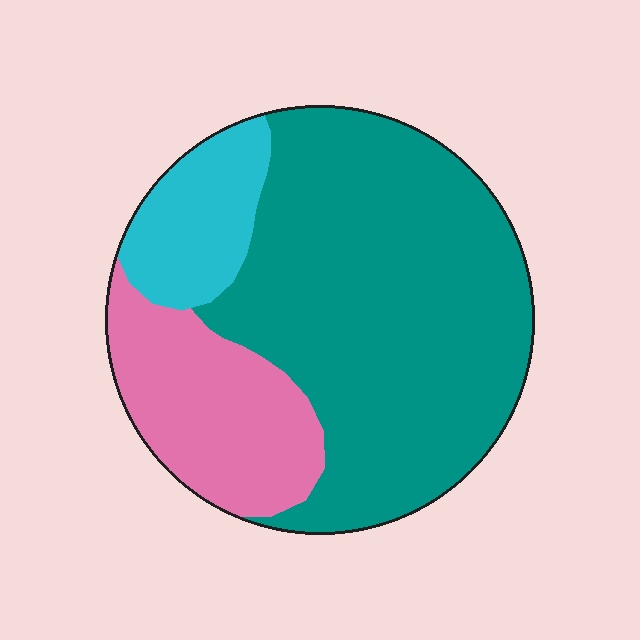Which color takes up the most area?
Teal, at roughly 65%.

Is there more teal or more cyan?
Teal.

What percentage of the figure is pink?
Pink covers about 20% of the figure.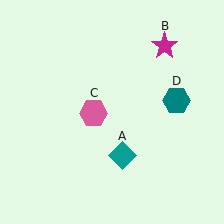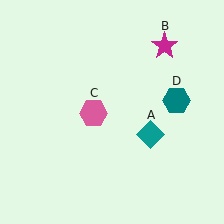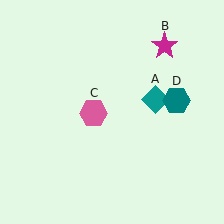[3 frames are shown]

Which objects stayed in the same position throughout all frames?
Magenta star (object B) and pink hexagon (object C) and teal hexagon (object D) remained stationary.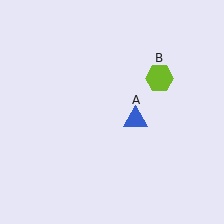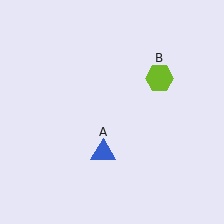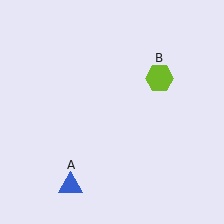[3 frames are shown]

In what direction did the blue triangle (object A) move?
The blue triangle (object A) moved down and to the left.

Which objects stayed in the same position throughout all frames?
Lime hexagon (object B) remained stationary.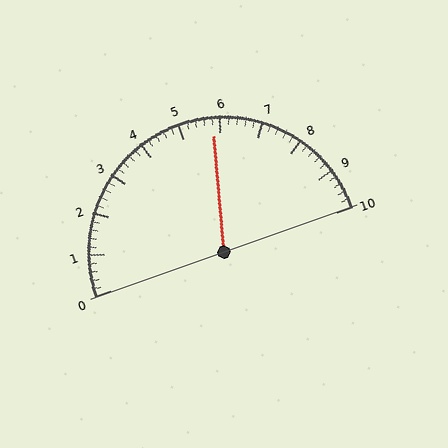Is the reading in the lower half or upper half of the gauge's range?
The reading is in the upper half of the range (0 to 10).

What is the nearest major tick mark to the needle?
The nearest major tick mark is 6.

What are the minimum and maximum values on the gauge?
The gauge ranges from 0 to 10.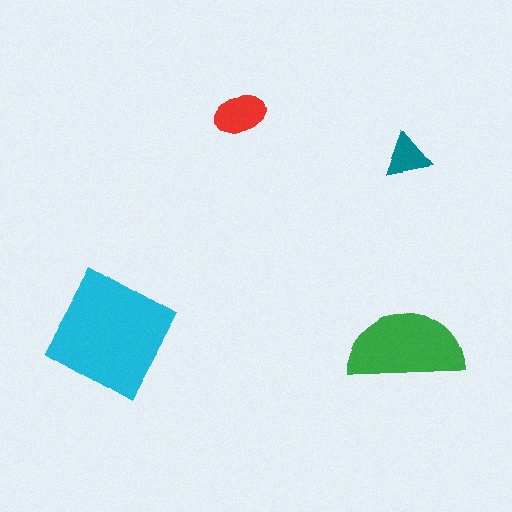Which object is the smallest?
The teal triangle.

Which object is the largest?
The cyan square.